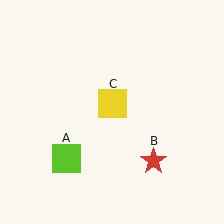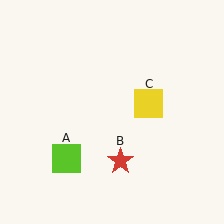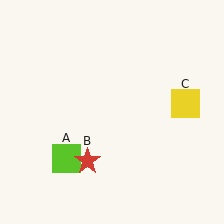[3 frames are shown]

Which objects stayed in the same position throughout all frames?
Lime square (object A) remained stationary.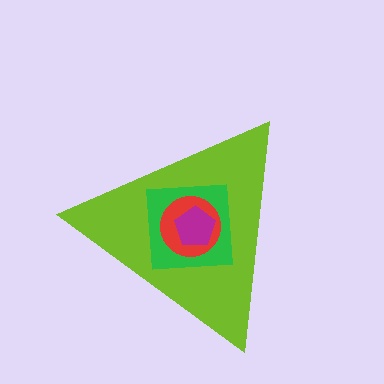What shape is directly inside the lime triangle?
The green square.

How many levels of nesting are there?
4.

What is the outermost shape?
The lime triangle.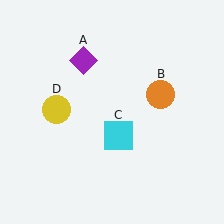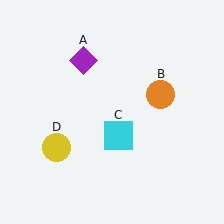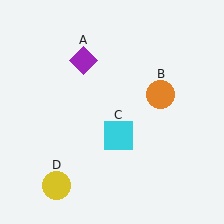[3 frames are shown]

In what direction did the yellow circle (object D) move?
The yellow circle (object D) moved down.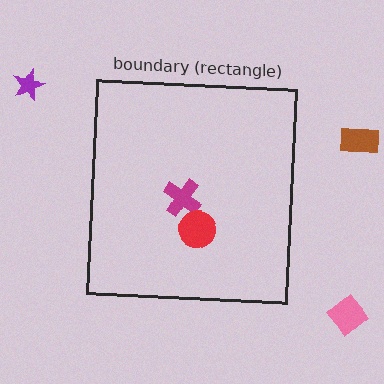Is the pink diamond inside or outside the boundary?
Outside.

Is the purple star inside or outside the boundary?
Outside.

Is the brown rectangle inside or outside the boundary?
Outside.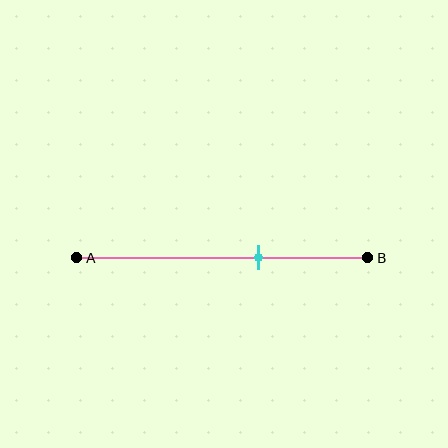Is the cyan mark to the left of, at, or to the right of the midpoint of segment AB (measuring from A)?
The cyan mark is to the right of the midpoint of segment AB.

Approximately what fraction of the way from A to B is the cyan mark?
The cyan mark is approximately 60% of the way from A to B.